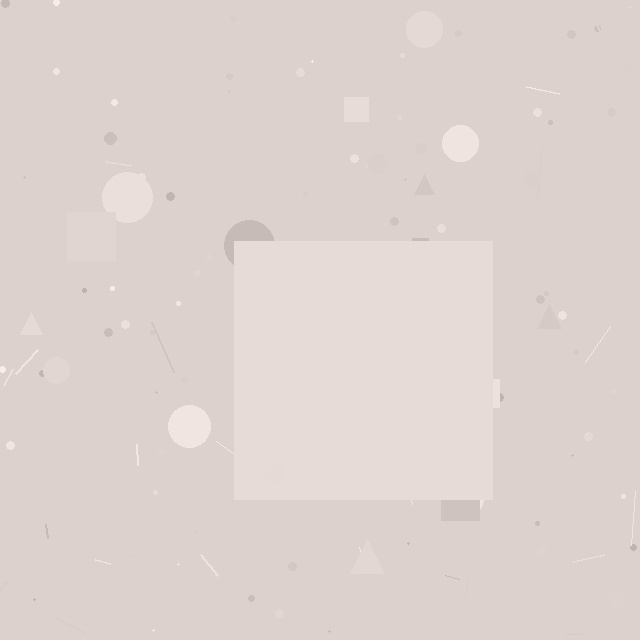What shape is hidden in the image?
A square is hidden in the image.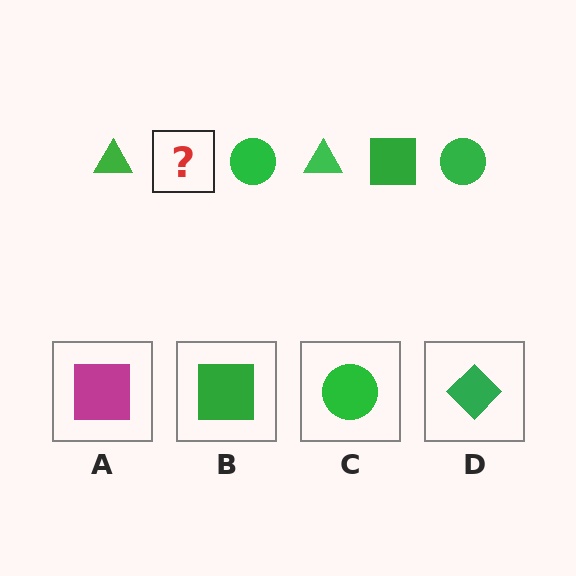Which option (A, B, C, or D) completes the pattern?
B.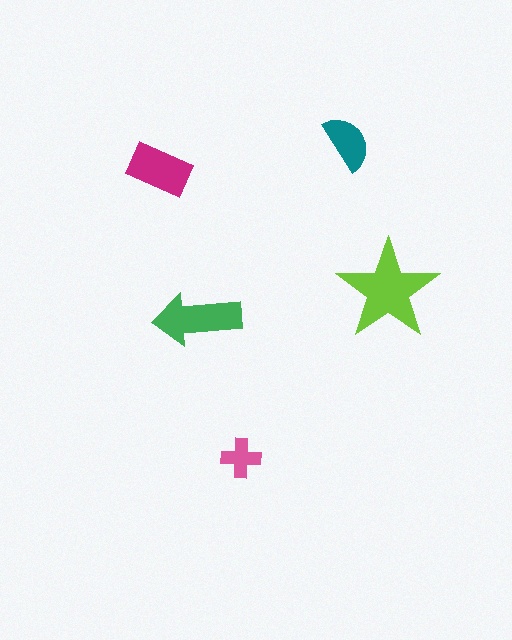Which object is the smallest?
The pink cross.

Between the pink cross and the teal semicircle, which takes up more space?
The teal semicircle.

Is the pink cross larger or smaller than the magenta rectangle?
Smaller.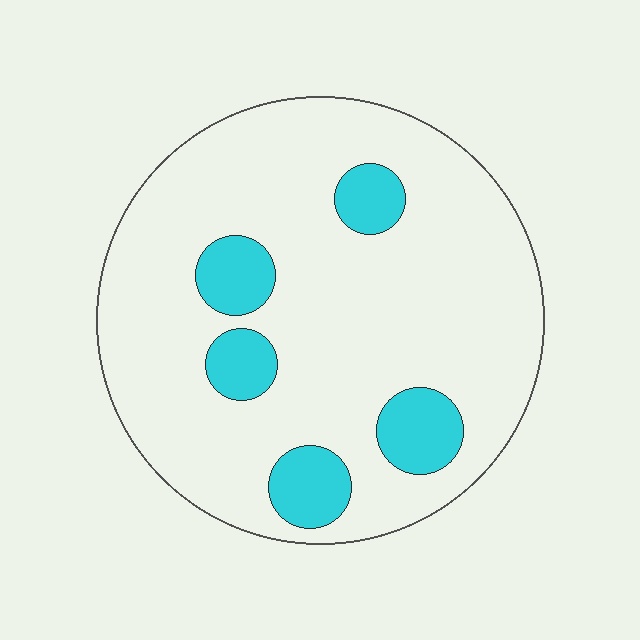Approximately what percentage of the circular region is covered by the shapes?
Approximately 15%.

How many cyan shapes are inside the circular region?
5.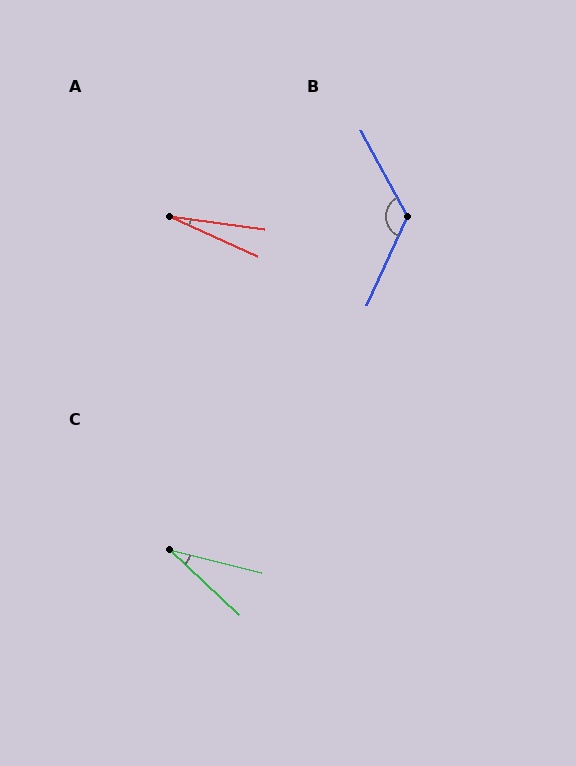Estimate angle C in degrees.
Approximately 29 degrees.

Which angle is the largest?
B, at approximately 127 degrees.